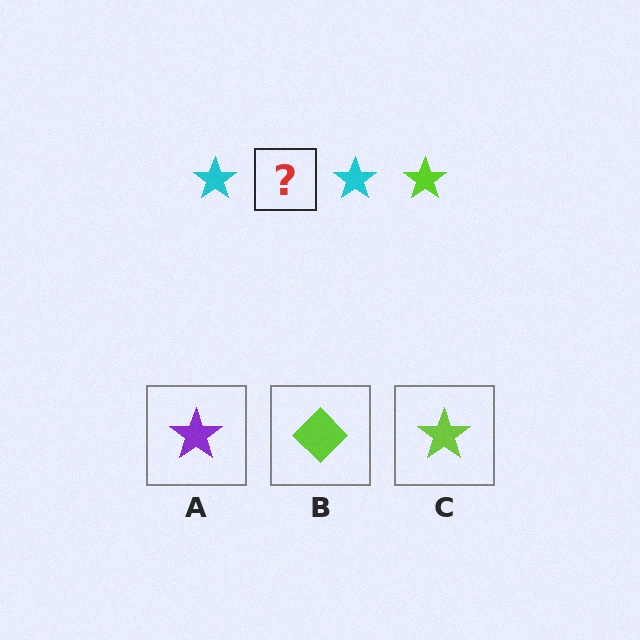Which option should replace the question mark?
Option C.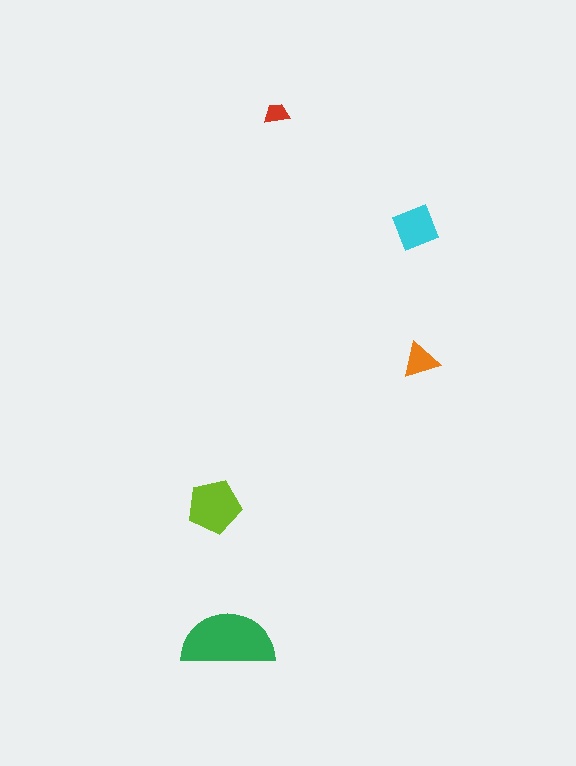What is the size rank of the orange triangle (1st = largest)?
4th.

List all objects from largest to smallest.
The green semicircle, the lime pentagon, the cyan square, the orange triangle, the red trapezoid.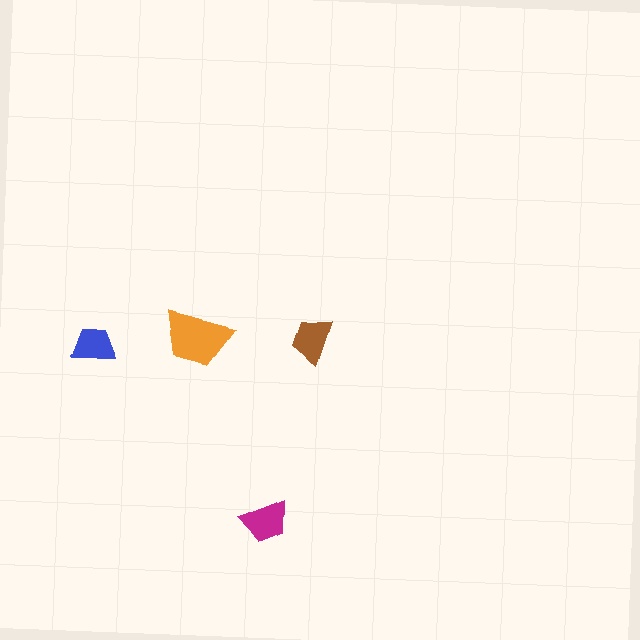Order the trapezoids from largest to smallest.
the orange one, the magenta one, the brown one, the blue one.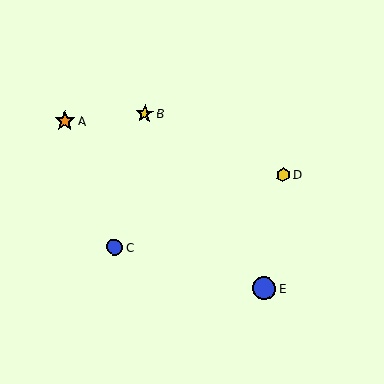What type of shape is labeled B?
Shape B is a yellow star.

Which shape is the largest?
The blue circle (labeled E) is the largest.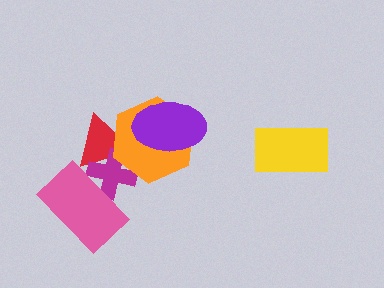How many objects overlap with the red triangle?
2 objects overlap with the red triangle.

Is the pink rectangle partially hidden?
No, no other shape covers it.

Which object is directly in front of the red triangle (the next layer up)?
The magenta cross is directly in front of the red triangle.